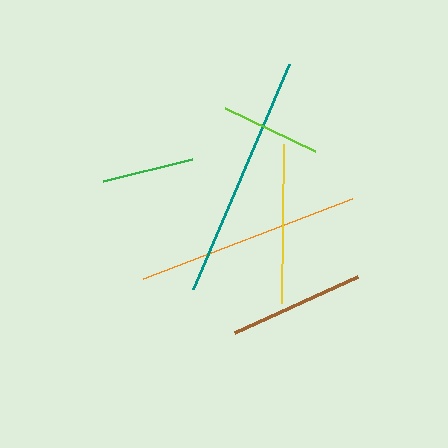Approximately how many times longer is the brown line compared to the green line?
The brown line is approximately 1.5 times the length of the green line.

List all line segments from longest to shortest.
From longest to shortest: teal, orange, yellow, brown, lime, green.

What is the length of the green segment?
The green segment is approximately 91 pixels long.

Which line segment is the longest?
The teal line is the longest at approximately 245 pixels.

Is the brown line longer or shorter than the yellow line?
The yellow line is longer than the brown line.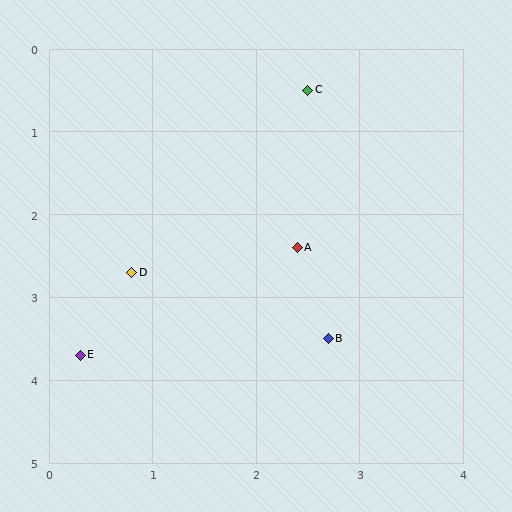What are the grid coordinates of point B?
Point B is at approximately (2.7, 3.5).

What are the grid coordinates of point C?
Point C is at approximately (2.5, 0.5).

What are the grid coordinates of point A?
Point A is at approximately (2.4, 2.4).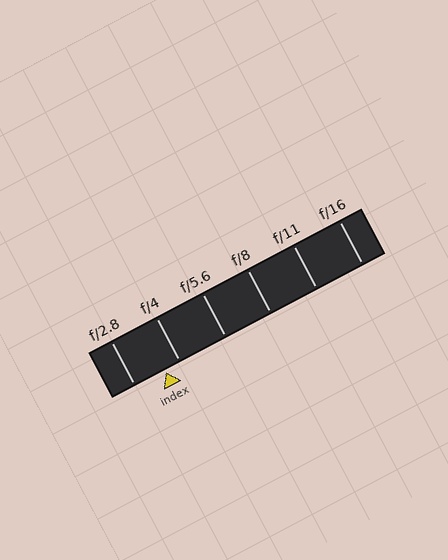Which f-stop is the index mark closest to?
The index mark is closest to f/4.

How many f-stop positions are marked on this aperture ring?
There are 6 f-stop positions marked.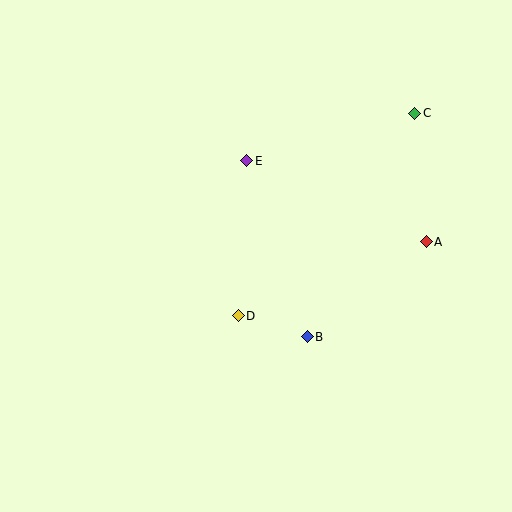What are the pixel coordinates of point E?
Point E is at (247, 161).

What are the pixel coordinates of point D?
Point D is at (238, 316).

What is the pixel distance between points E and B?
The distance between E and B is 186 pixels.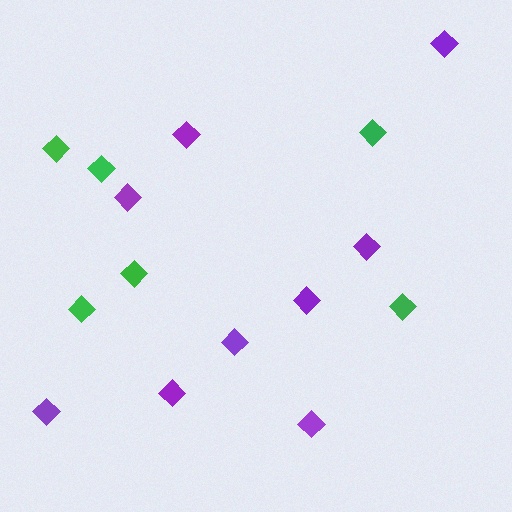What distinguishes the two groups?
There are 2 groups: one group of purple diamonds (9) and one group of green diamonds (6).